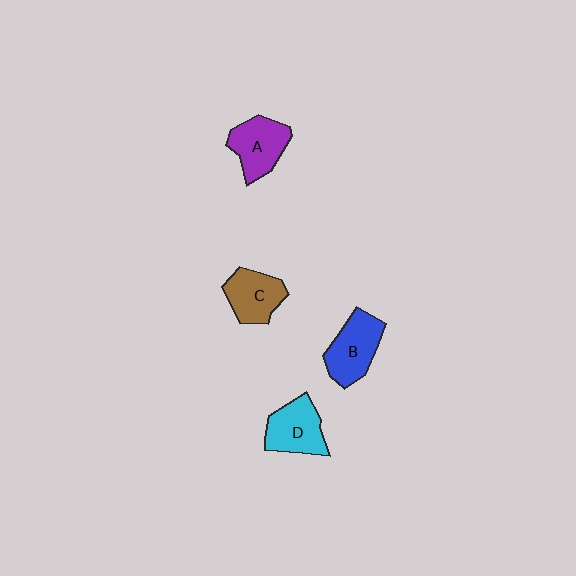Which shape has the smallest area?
Shape C (brown).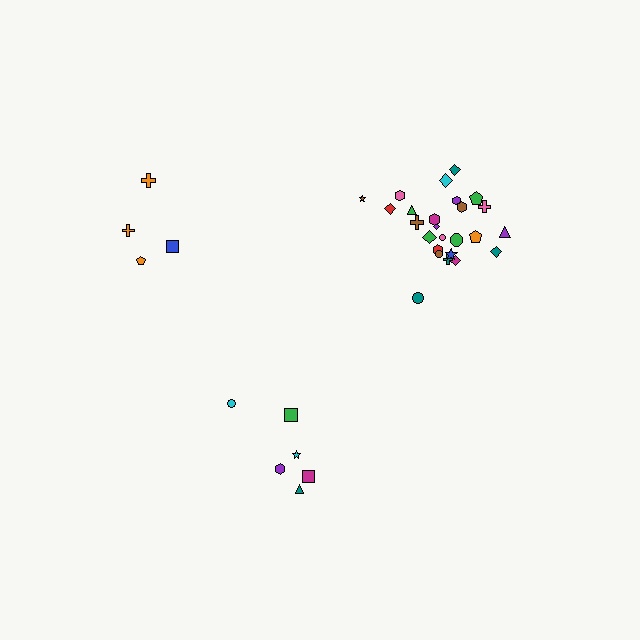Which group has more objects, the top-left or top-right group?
The top-right group.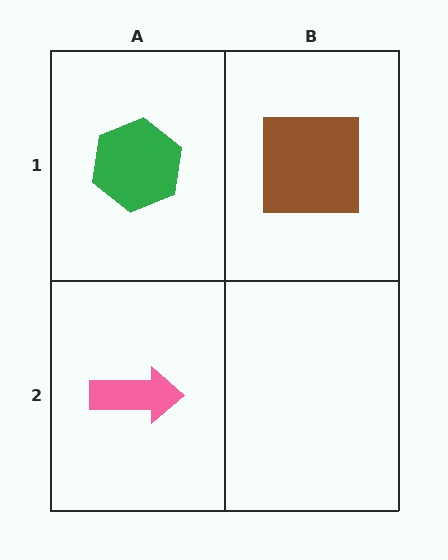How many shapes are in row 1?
2 shapes.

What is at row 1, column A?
A green hexagon.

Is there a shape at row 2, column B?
No, that cell is empty.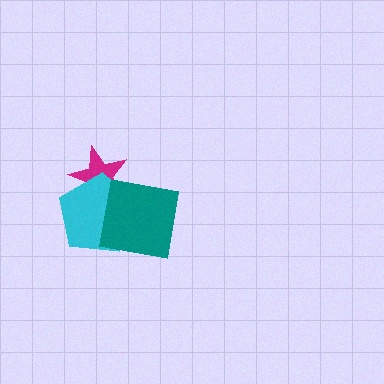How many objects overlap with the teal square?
2 objects overlap with the teal square.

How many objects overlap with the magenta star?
2 objects overlap with the magenta star.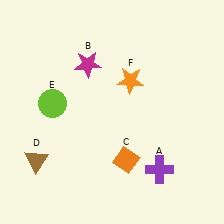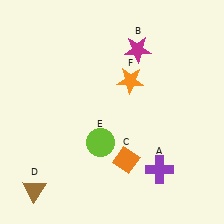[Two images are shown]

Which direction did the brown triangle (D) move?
The brown triangle (D) moved down.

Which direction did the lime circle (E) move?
The lime circle (E) moved right.